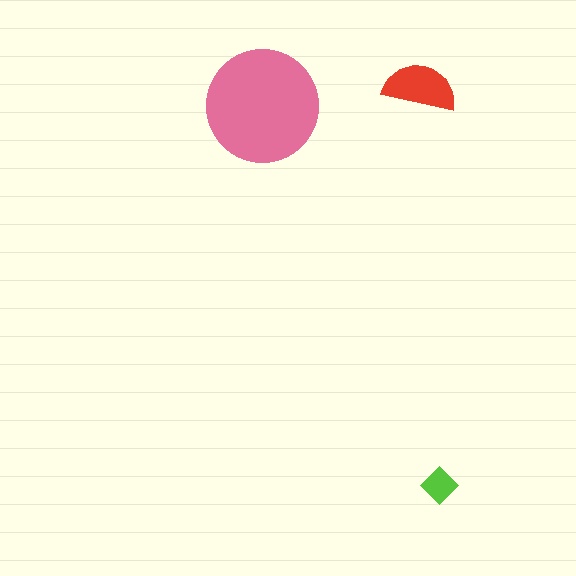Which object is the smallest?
The lime diamond.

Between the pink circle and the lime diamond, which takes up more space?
The pink circle.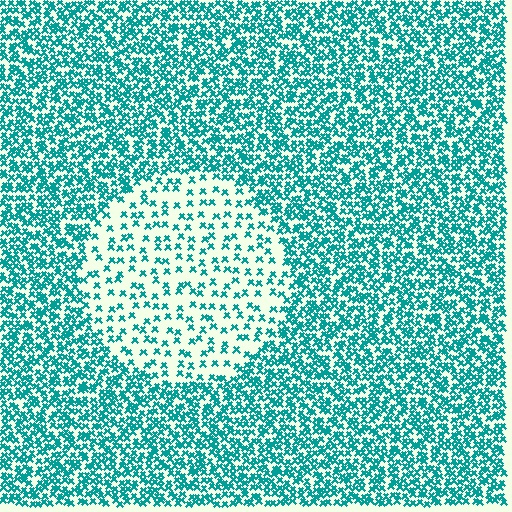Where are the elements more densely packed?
The elements are more densely packed outside the circle boundary.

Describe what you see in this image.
The image contains small teal elements arranged at two different densities. A circle-shaped region is visible where the elements are less densely packed than the surrounding area.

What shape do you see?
I see a circle.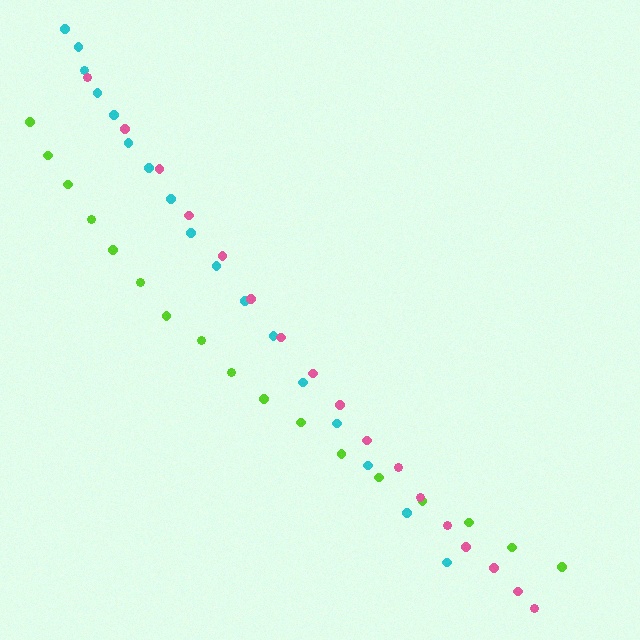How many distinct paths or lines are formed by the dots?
There are 3 distinct paths.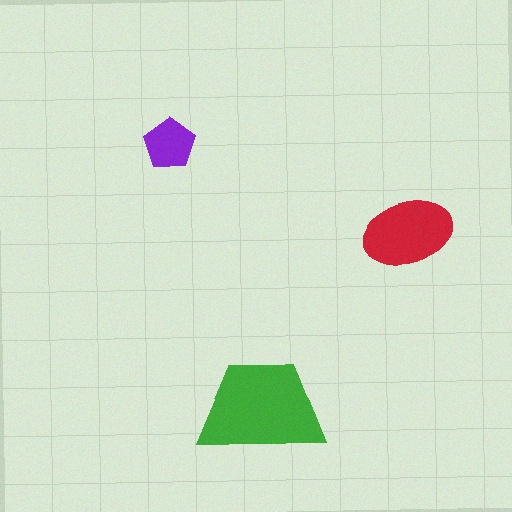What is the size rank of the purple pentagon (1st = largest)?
3rd.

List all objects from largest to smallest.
The green trapezoid, the red ellipse, the purple pentagon.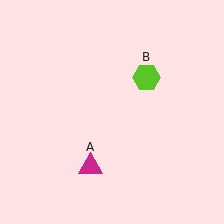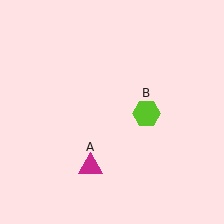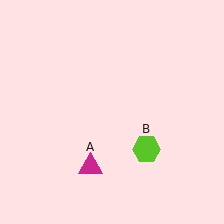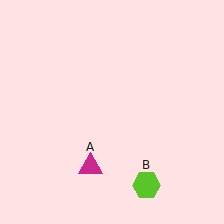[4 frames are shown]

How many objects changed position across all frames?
1 object changed position: lime hexagon (object B).